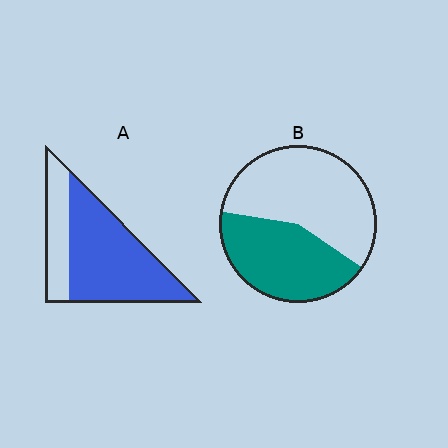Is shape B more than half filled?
No.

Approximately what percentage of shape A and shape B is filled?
A is approximately 70% and B is approximately 45%.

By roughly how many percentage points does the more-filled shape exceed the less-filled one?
By roughly 30 percentage points (A over B).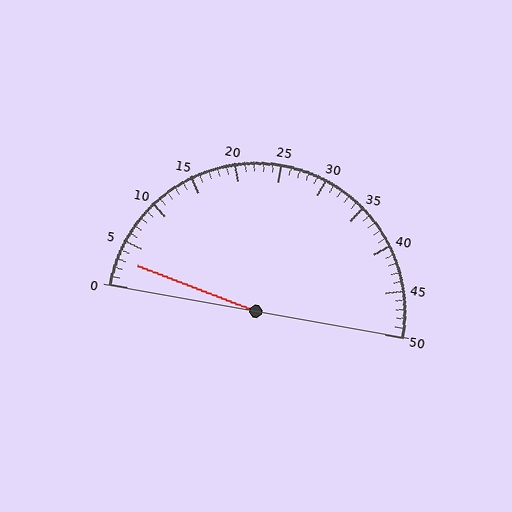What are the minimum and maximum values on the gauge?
The gauge ranges from 0 to 50.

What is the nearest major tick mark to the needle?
The nearest major tick mark is 5.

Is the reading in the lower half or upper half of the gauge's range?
The reading is in the lower half of the range (0 to 50).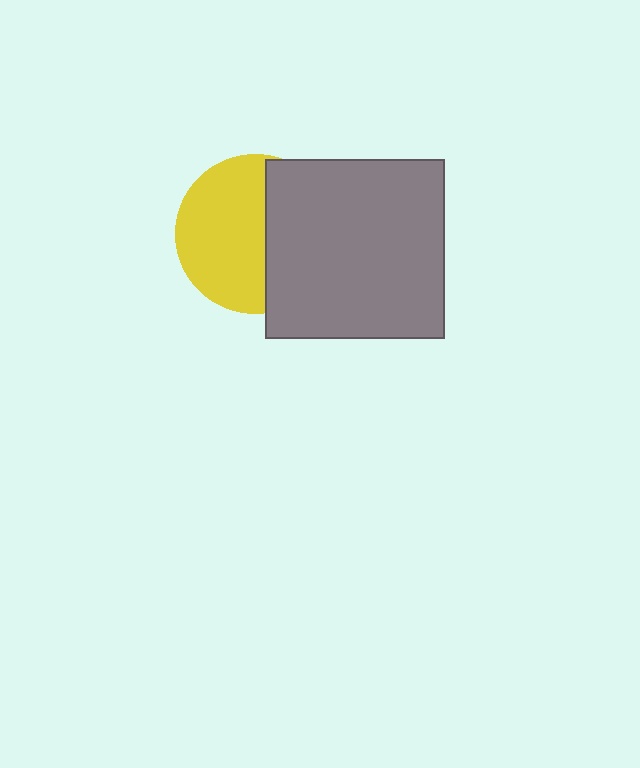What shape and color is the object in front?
The object in front is a gray square.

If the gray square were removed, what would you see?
You would see the complete yellow circle.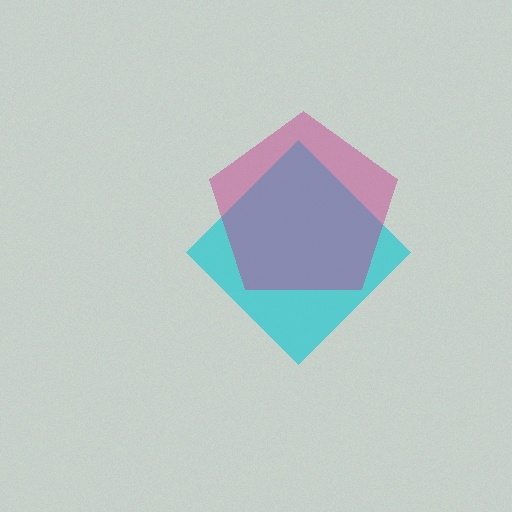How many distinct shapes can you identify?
There are 2 distinct shapes: a cyan diamond, a magenta pentagon.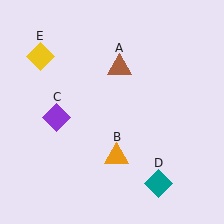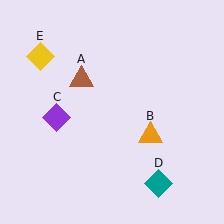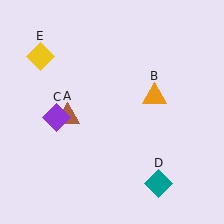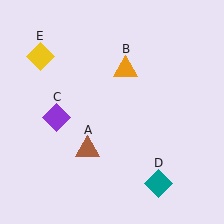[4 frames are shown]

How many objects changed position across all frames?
2 objects changed position: brown triangle (object A), orange triangle (object B).